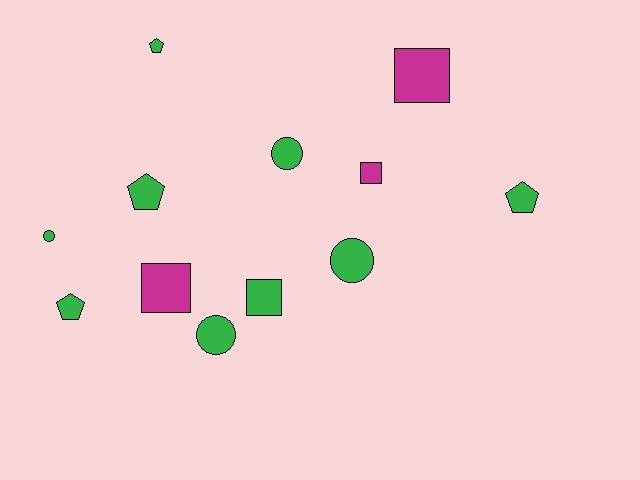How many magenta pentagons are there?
There are no magenta pentagons.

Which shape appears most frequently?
Square, with 4 objects.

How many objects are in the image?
There are 12 objects.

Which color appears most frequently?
Green, with 9 objects.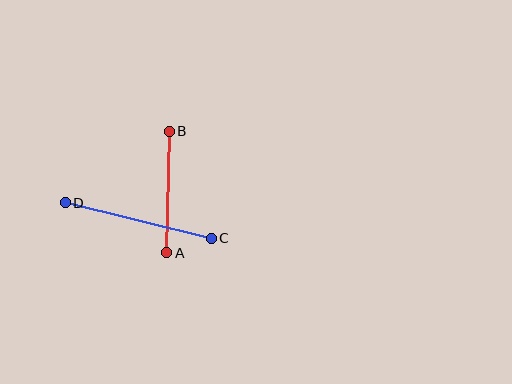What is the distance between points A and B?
The distance is approximately 122 pixels.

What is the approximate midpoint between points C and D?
The midpoint is at approximately (138, 220) pixels.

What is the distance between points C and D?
The distance is approximately 150 pixels.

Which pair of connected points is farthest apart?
Points C and D are farthest apart.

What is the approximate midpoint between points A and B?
The midpoint is at approximately (168, 192) pixels.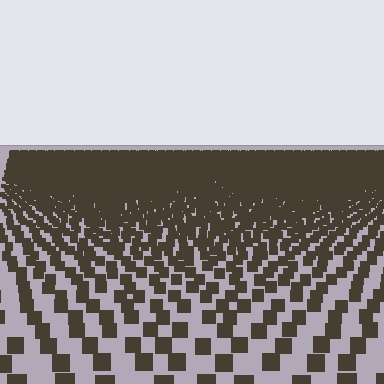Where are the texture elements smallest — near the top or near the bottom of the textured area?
Near the top.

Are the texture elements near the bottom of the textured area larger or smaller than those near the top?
Larger. Near the bottom, elements are closer to the viewer and appear at a bigger on-screen size.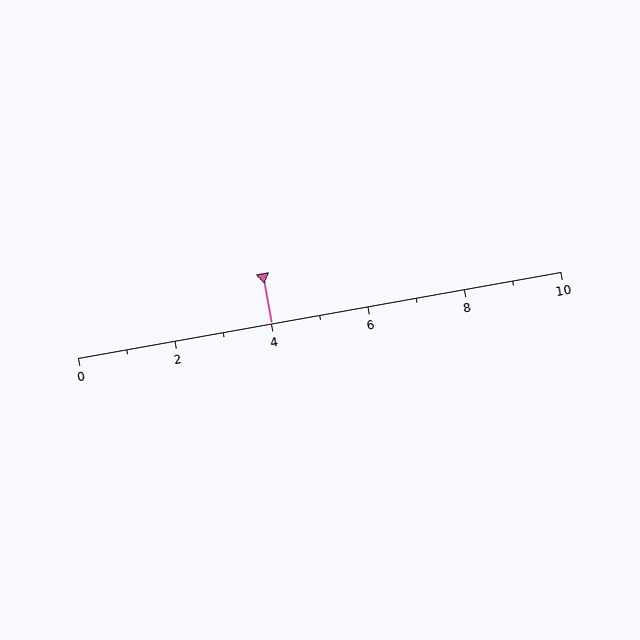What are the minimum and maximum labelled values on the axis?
The axis runs from 0 to 10.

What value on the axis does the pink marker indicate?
The marker indicates approximately 4.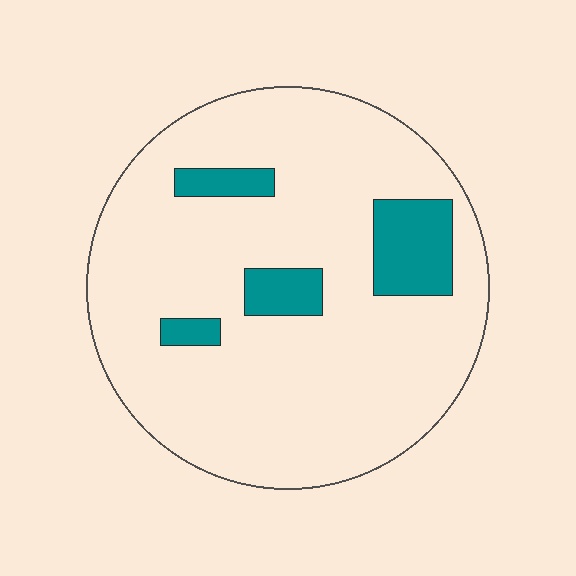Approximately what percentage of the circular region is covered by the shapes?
Approximately 15%.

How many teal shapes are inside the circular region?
4.